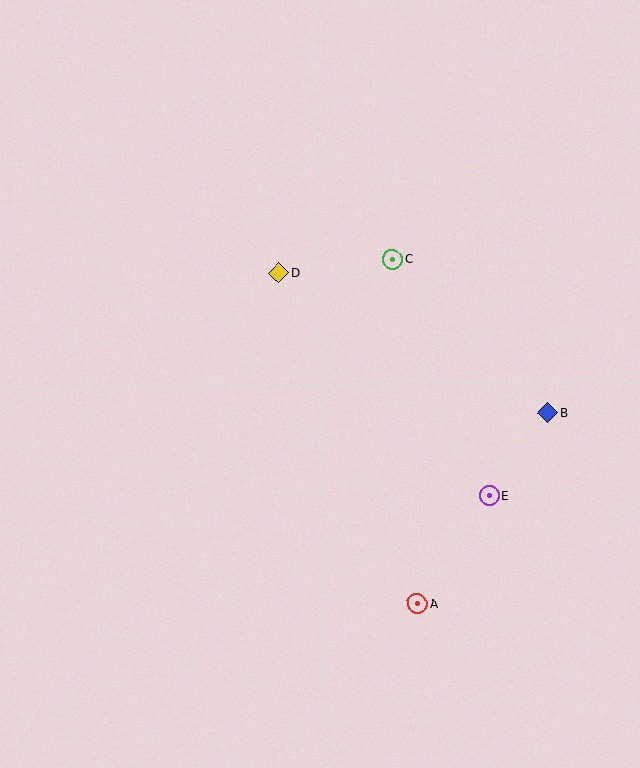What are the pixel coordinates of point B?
Point B is at (548, 413).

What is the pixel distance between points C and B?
The distance between C and B is 219 pixels.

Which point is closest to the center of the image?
Point D at (279, 273) is closest to the center.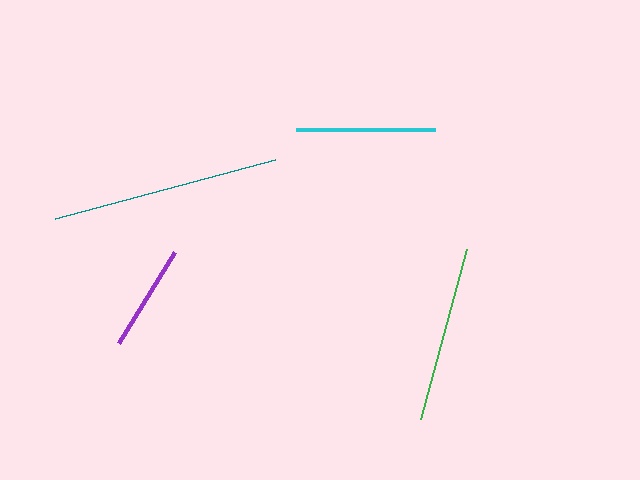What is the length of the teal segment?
The teal segment is approximately 227 pixels long.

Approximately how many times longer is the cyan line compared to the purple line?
The cyan line is approximately 1.3 times the length of the purple line.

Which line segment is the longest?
The teal line is the longest at approximately 227 pixels.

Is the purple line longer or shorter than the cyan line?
The cyan line is longer than the purple line.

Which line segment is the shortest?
The purple line is the shortest at approximately 107 pixels.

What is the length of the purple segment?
The purple segment is approximately 107 pixels long.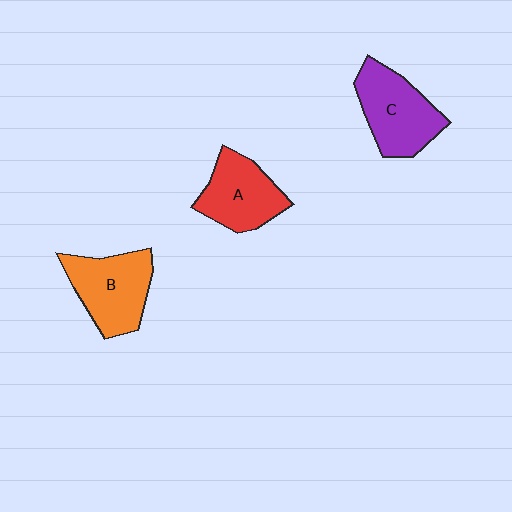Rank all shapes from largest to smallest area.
From largest to smallest: C (purple), B (orange), A (red).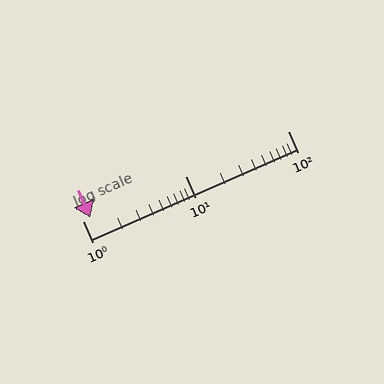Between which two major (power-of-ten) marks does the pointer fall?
The pointer is between 1 and 10.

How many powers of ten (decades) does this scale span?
The scale spans 2 decades, from 1 to 100.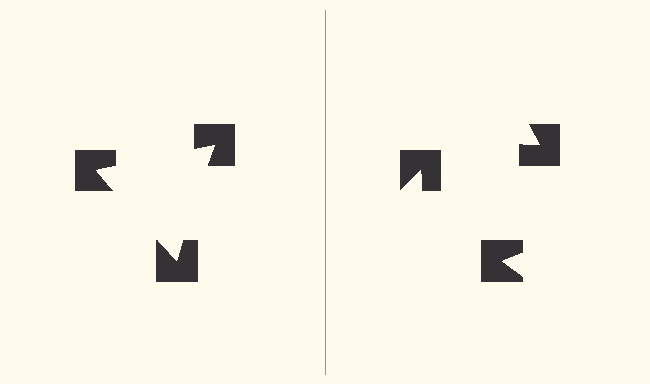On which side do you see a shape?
An illusory triangle appears on the left side. On the right side the wedge cuts are rotated, so no coherent shape forms.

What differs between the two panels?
The notched squares are positioned identically on both sides; only the wedge orientations differ. On the left they align to a triangle; on the right they are misaligned.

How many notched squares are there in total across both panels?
6 — 3 on each side.